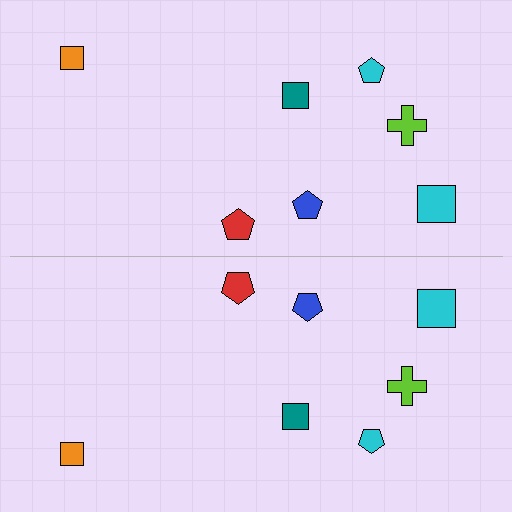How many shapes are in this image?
There are 14 shapes in this image.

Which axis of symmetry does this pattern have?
The pattern has a horizontal axis of symmetry running through the center of the image.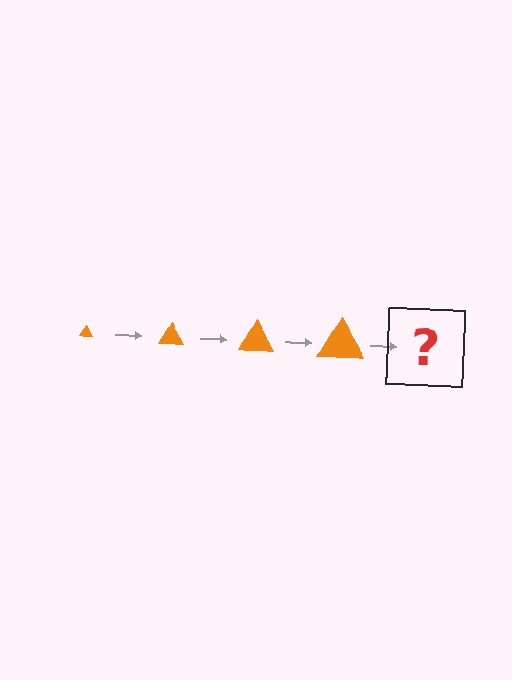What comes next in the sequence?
The next element should be an orange triangle, larger than the previous one.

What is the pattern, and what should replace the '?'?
The pattern is that the triangle gets progressively larger each step. The '?' should be an orange triangle, larger than the previous one.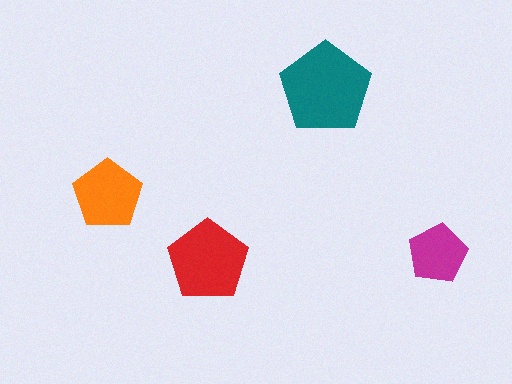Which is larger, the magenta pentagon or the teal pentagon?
The teal one.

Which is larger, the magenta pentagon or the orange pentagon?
The orange one.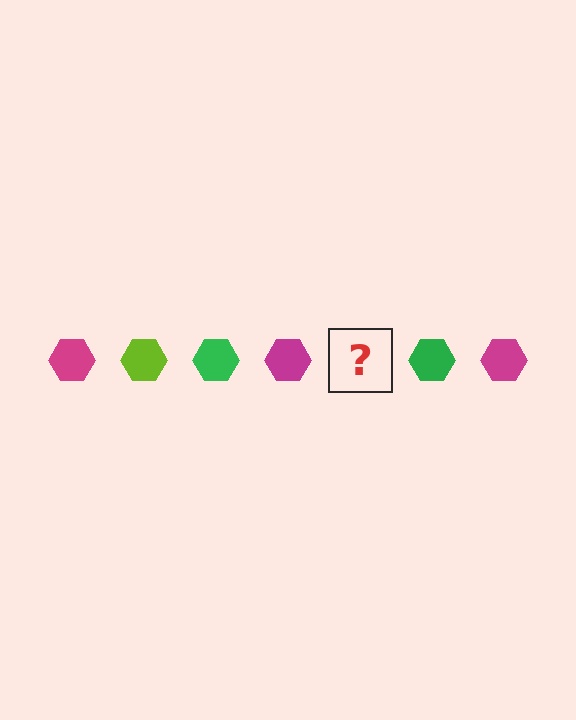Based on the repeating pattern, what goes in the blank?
The blank should be a lime hexagon.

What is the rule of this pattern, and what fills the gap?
The rule is that the pattern cycles through magenta, lime, green hexagons. The gap should be filled with a lime hexagon.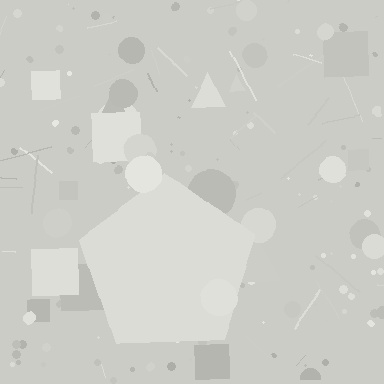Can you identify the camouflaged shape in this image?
The camouflaged shape is a pentagon.